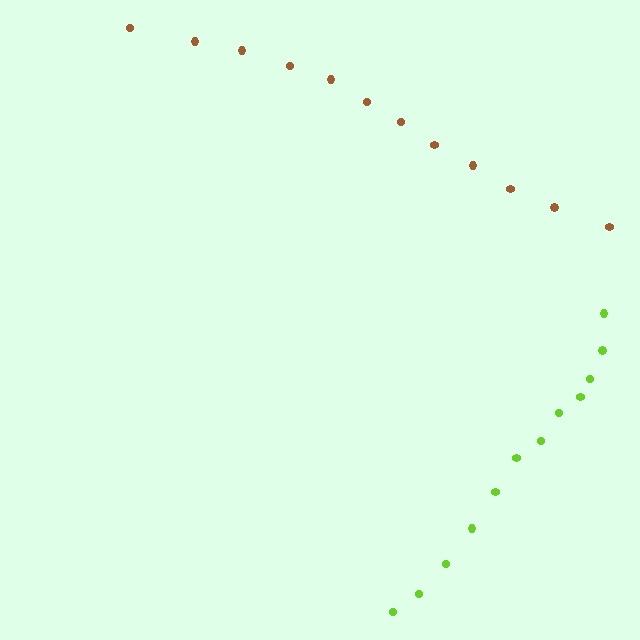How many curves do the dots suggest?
There are 2 distinct paths.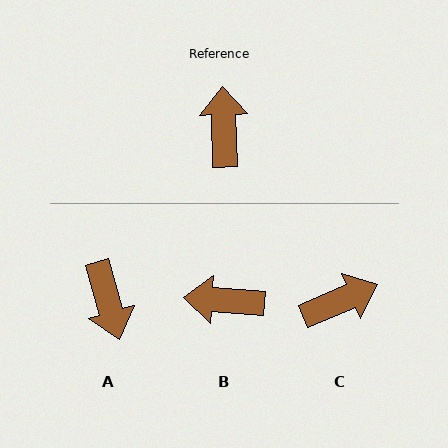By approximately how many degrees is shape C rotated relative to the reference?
Approximately 69 degrees clockwise.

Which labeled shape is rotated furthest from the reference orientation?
A, about 165 degrees away.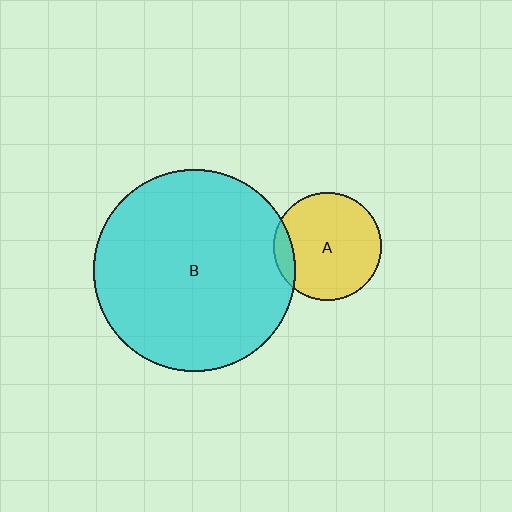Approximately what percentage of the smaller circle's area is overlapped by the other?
Approximately 10%.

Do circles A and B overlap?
Yes.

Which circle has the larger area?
Circle B (cyan).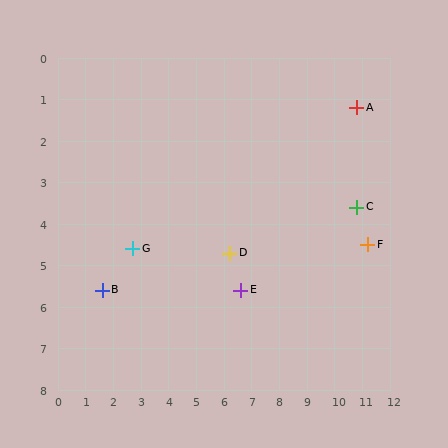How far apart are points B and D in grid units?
Points B and D are about 4.7 grid units apart.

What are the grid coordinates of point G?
Point G is at approximately (2.7, 4.6).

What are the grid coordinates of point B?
Point B is at approximately (1.6, 5.6).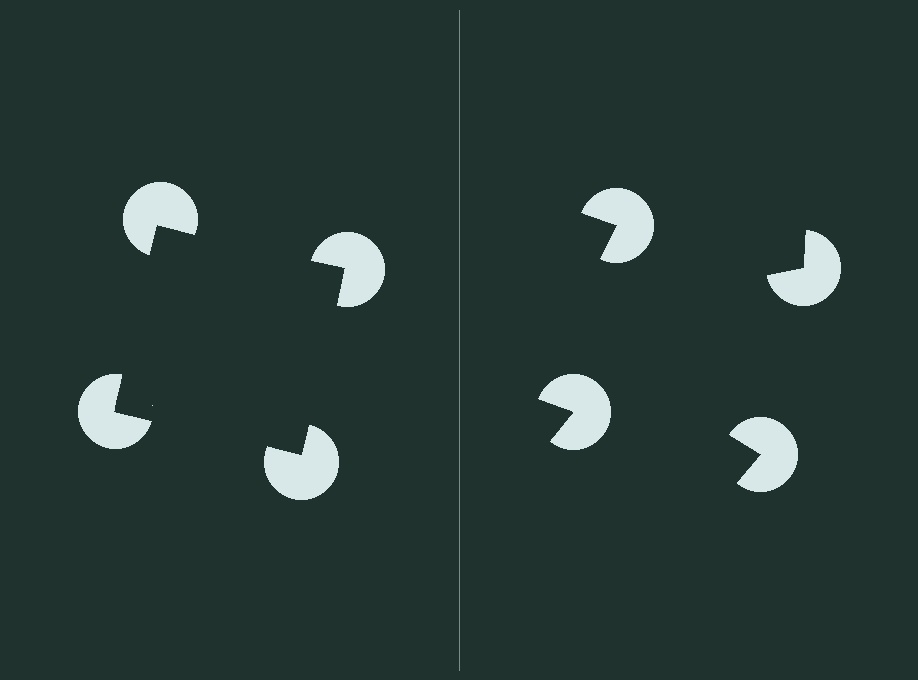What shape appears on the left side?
An illusory square.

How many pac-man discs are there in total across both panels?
8 — 4 on each side.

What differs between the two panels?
The pac-man discs are positioned identically on both sides; only the wedge orientations differ. On the left they align to a square; on the right they are misaligned.